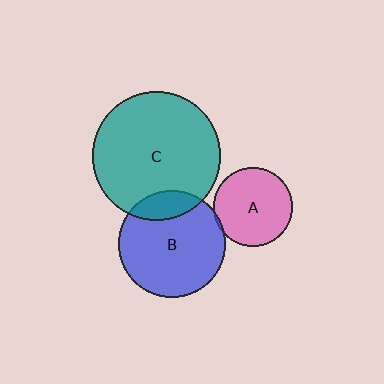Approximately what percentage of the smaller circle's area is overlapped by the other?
Approximately 15%.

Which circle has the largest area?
Circle C (teal).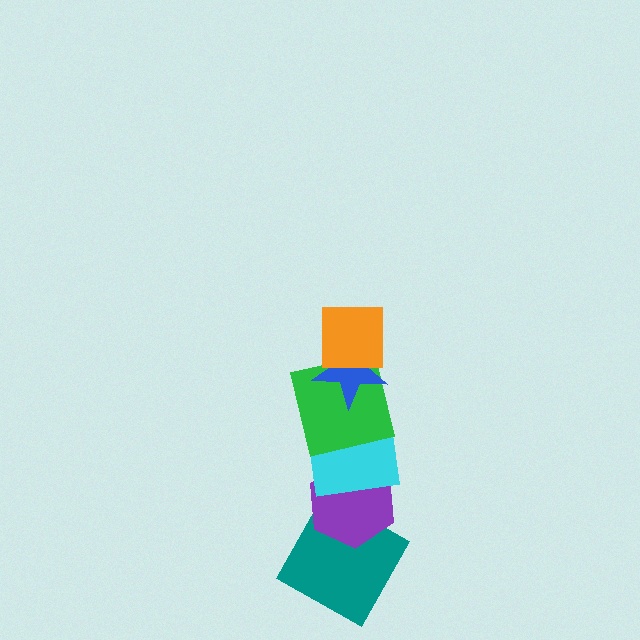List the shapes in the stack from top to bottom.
From top to bottom: the orange square, the blue star, the green square, the cyan rectangle, the purple hexagon, the teal square.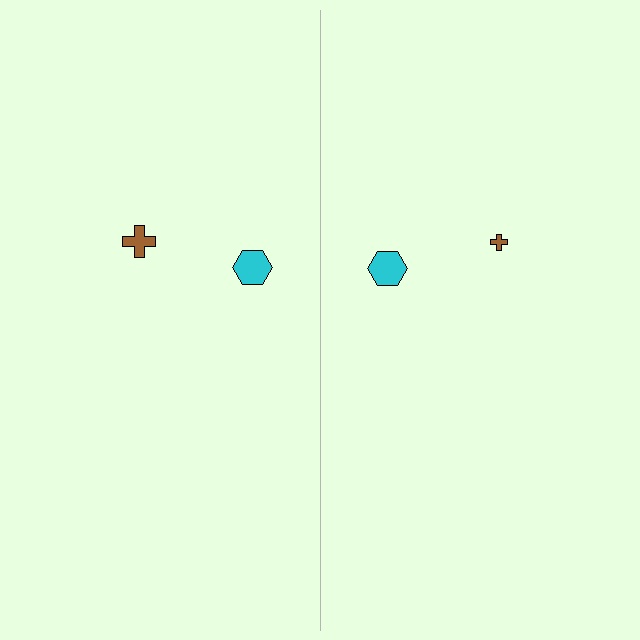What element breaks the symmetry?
The brown cross on the right side has a different size than its mirror counterpart.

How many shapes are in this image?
There are 4 shapes in this image.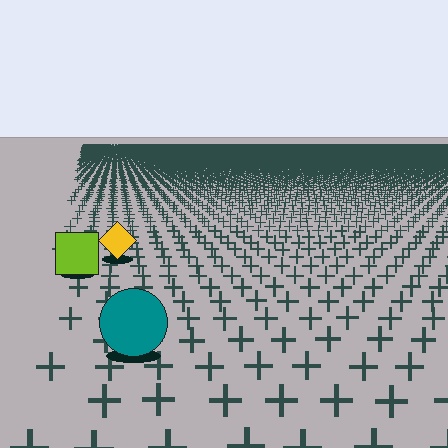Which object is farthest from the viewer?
The yellow diamond is farthest from the viewer. It appears smaller and the ground texture around it is denser.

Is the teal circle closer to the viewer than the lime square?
Yes. The teal circle is closer — you can tell from the texture gradient: the ground texture is coarser near it.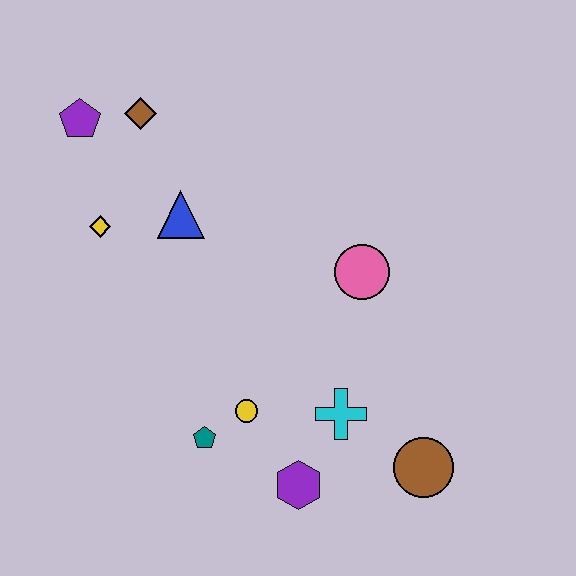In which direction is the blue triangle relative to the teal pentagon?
The blue triangle is above the teal pentagon.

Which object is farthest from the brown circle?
The purple pentagon is farthest from the brown circle.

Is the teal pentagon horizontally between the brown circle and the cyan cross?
No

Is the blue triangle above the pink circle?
Yes